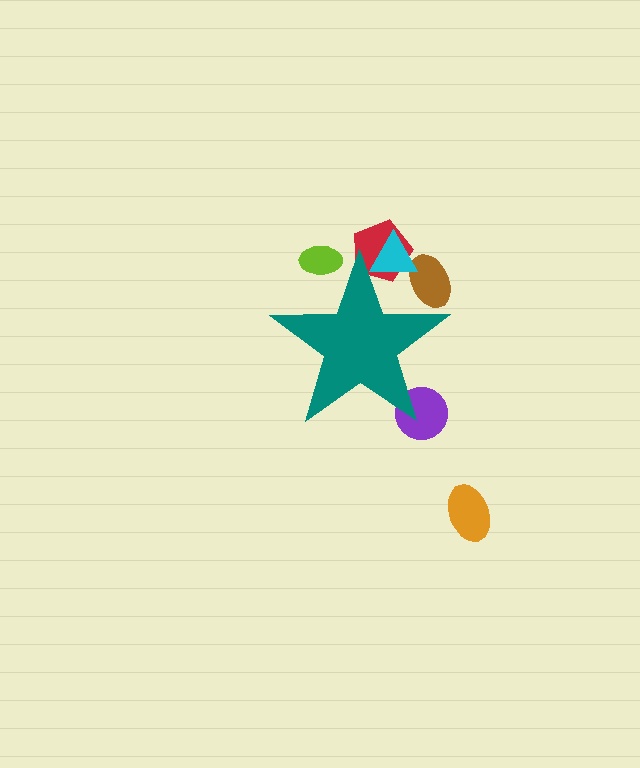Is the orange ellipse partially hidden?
No, the orange ellipse is fully visible.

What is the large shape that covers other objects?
A teal star.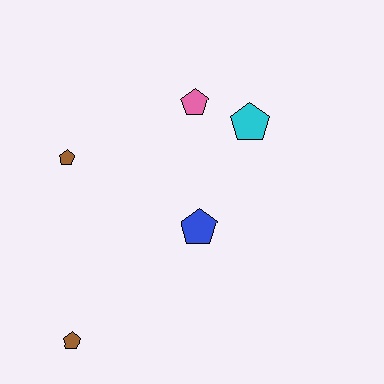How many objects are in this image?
There are 5 objects.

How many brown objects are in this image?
There are 2 brown objects.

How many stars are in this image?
There are no stars.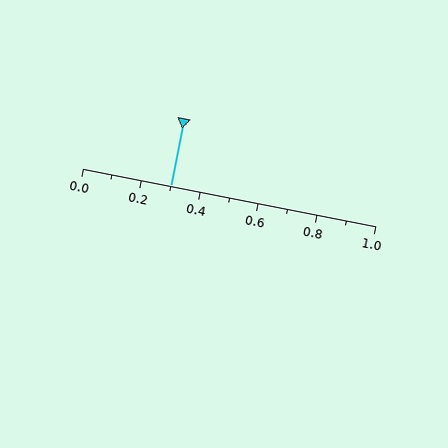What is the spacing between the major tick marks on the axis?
The major ticks are spaced 0.2 apart.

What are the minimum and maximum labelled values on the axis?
The axis runs from 0.0 to 1.0.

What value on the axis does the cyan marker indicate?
The marker indicates approximately 0.3.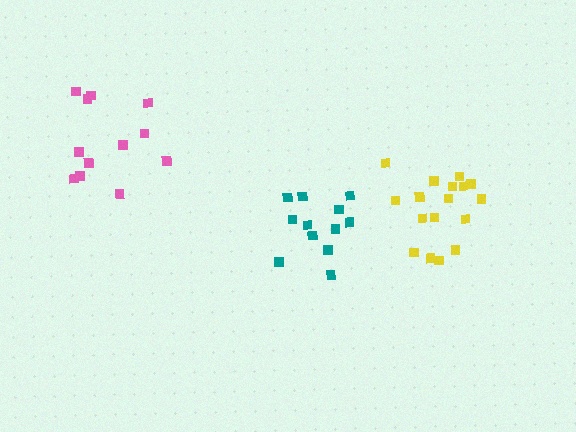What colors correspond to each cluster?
The clusters are colored: teal, pink, yellow.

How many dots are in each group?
Group 1: 12 dots, Group 2: 12 dots, Group 3: 17 dots (41 total).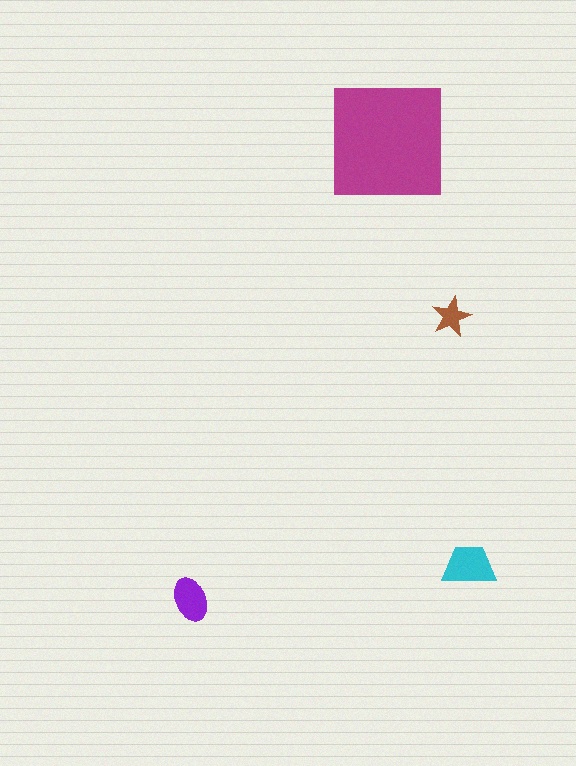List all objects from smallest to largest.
The brown star, the purple ellipse, the cyan trapezoid, the magenta square.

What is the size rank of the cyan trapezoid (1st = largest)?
2nd.